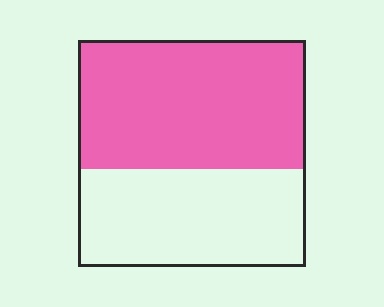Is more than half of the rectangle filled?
Yes.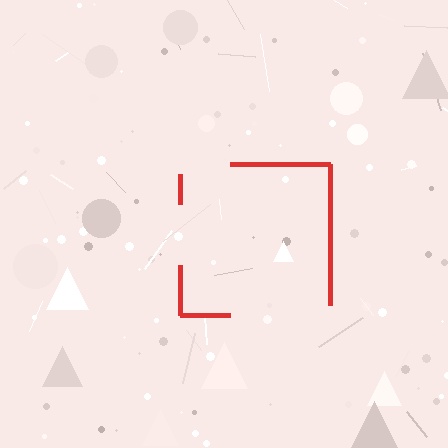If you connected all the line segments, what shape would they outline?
They would outline a square.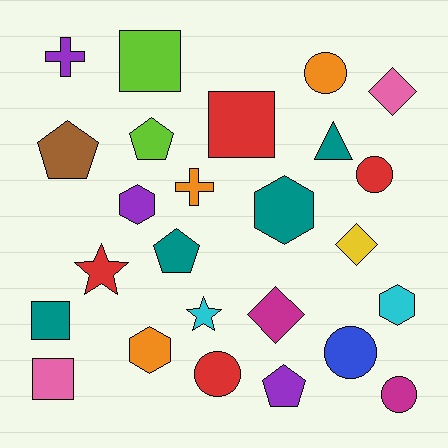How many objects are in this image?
There are 25 objects.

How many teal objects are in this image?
There are 4 teal objects.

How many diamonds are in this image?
There are 3 diamonds.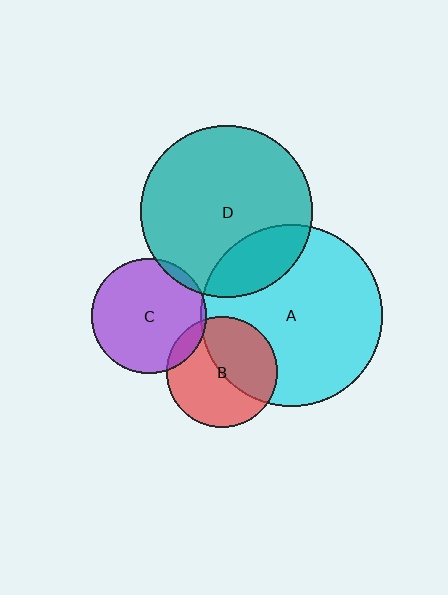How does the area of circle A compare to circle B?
Approximately 2.7 times.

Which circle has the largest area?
Circle A (cyan).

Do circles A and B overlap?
Yes.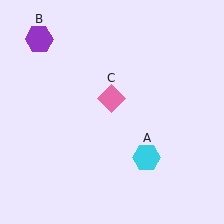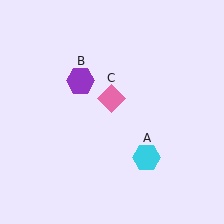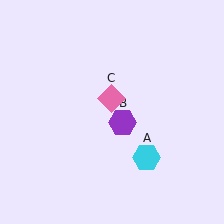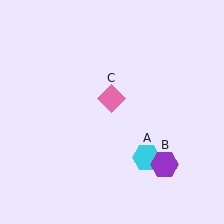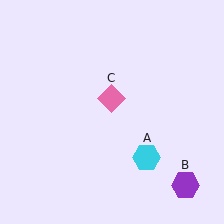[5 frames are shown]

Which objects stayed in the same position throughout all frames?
Cyan hexagon (object A) and pink diamond (object C) remained stationary.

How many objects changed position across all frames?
1 object changed position: purple hexagon (object B).